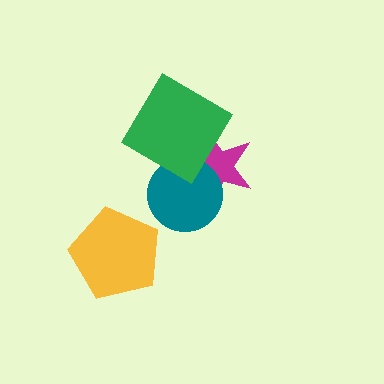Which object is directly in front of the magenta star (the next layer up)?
The teal circle is directly in front of the magenta star.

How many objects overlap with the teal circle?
2 objects overlap with the teal circle.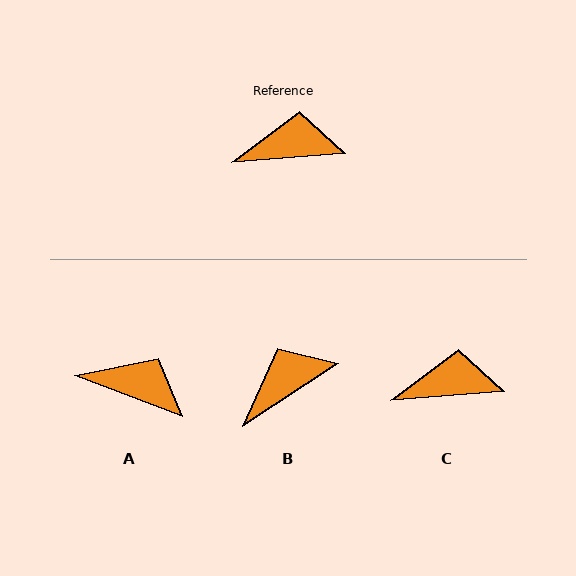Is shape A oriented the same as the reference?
No, it is off by about 25 degrees.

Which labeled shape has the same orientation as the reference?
C.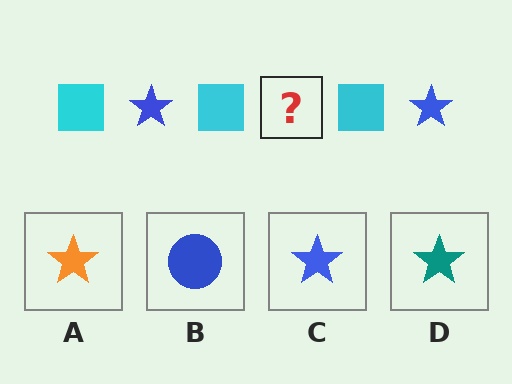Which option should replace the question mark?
Option C.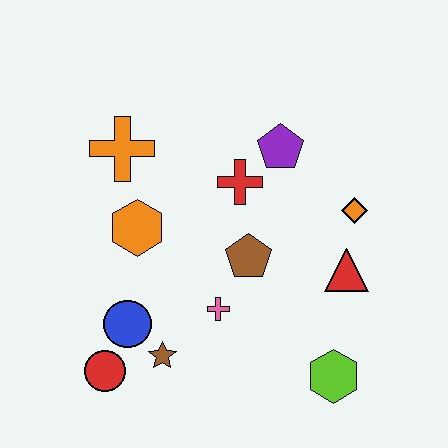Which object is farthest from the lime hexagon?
The orange cross is farthest from the lime hexagon.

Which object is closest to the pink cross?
The brown pentagon is closest to the pink cross.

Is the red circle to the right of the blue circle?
No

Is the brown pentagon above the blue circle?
Yes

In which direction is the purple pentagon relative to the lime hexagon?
The purple pentagon is above the lime hexagon.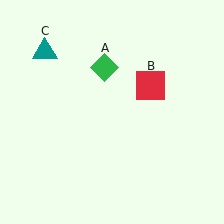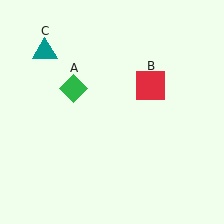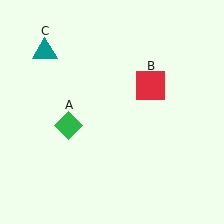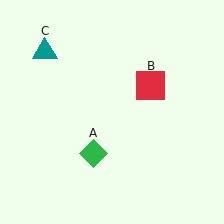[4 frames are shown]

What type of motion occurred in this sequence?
The green diamond (object A) rotated counterclockwise around the center of the scene.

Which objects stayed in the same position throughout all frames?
Red square (object B) and teal triangle (object C) remained stationary.